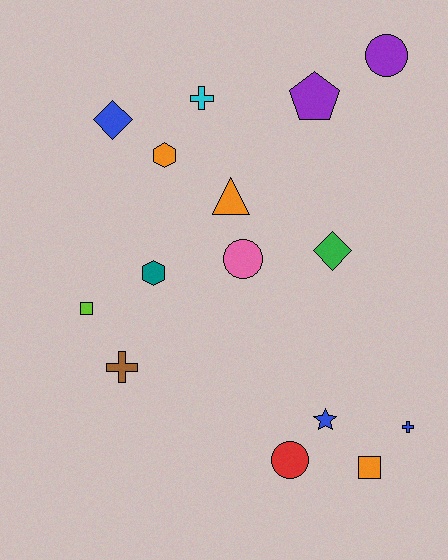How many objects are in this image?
There are 15 objects.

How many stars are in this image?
There is 1 star.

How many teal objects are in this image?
There is 1 teal object.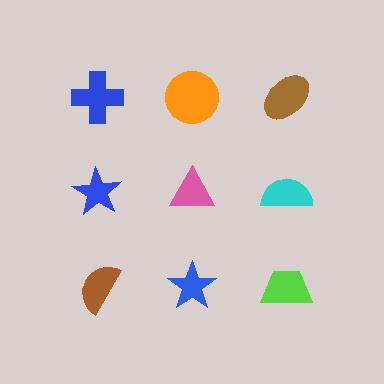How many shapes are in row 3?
3 shapes.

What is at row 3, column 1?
A brown semicircle.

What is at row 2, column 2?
A pink triangle.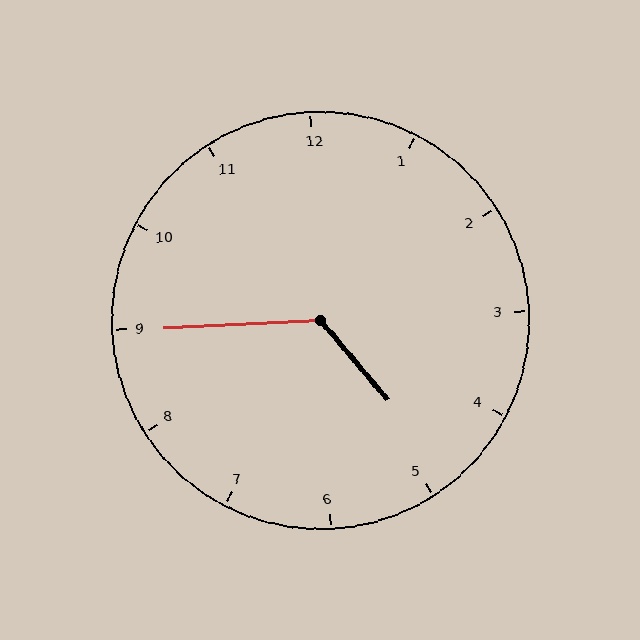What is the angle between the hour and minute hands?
Approximately 128 degrees.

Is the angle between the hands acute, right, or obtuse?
It is obtuse.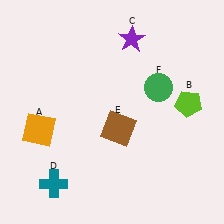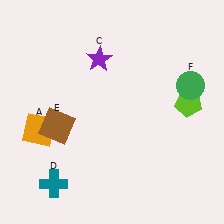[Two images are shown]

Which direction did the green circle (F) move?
The green circle (F) moved right.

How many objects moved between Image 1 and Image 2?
3 objects moved between the two images.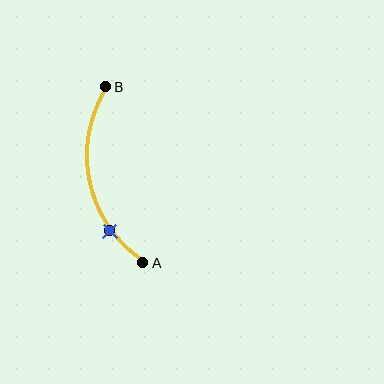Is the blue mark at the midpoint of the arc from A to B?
No. The blue mark lies on the arc but is closer to endpoint A. The arc midpoint would be at the point on the curve equidistant along the arc from both A and B.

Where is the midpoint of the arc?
The arc midpoint is the point on the curve farthest from the straight line joining A and B. It sits to the left of that line.